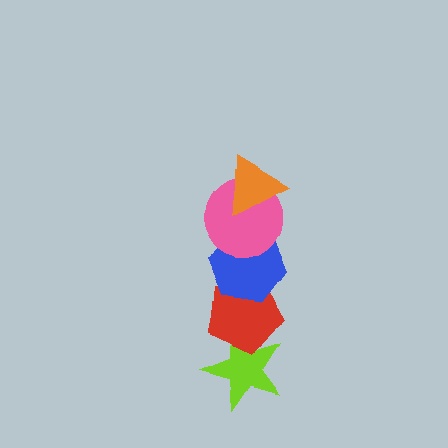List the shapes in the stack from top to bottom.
From top to bottom: the orange triangle, the pink circle, the blue hexagon, the red pentagon, the lime star.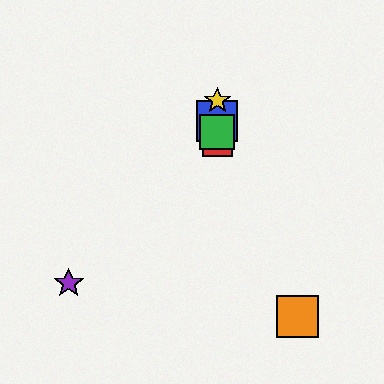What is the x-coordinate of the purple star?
The purple star is at x≈69.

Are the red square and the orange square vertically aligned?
No, the red square is at x≈217 and the orange square is at x≈297.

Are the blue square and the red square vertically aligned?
Yes, both are at x≈217.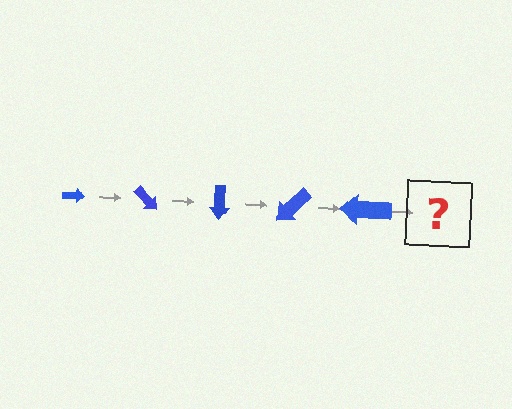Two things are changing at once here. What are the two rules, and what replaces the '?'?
The two rules are that the arrow grows larger each step and it rotates 45 degrees each step. The '?' should be an arrow, larger than the previous one and rotated 225 degrees from the start.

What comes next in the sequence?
The next element should be an arrow, larger than the previous one and rotated 225 degrees from the start.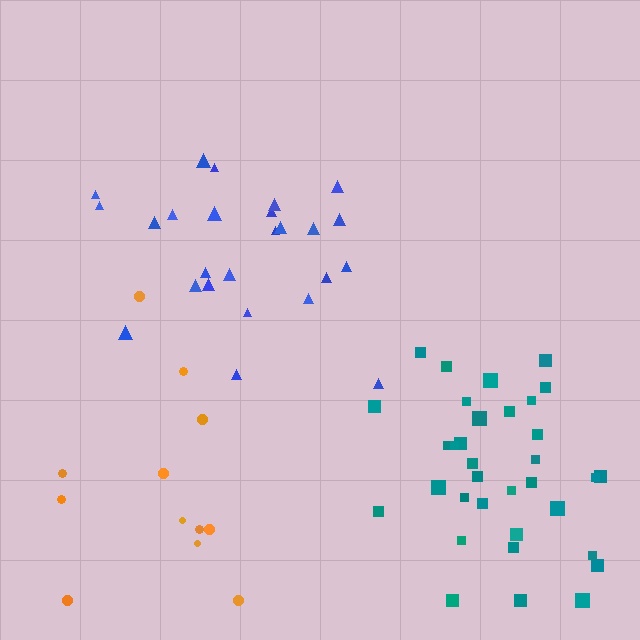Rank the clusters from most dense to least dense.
teal, blue, orange.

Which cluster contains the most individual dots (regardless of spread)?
Teal (34).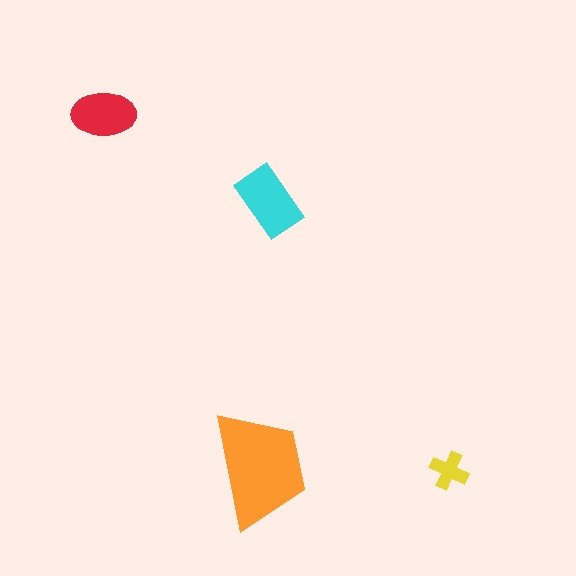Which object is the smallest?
The yellow cross.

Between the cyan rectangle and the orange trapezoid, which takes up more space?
The orange trapezoid.